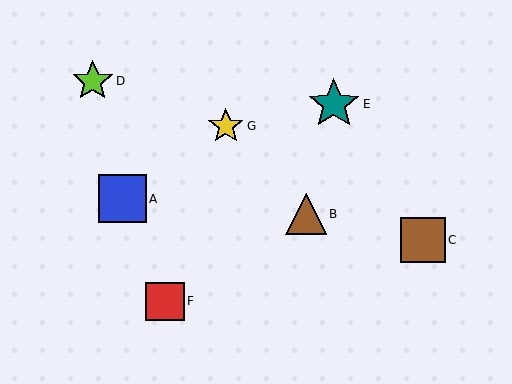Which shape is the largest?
The teal star (labeled E) is the largest.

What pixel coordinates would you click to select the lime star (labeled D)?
Click at (93, 81) to select the lime star D.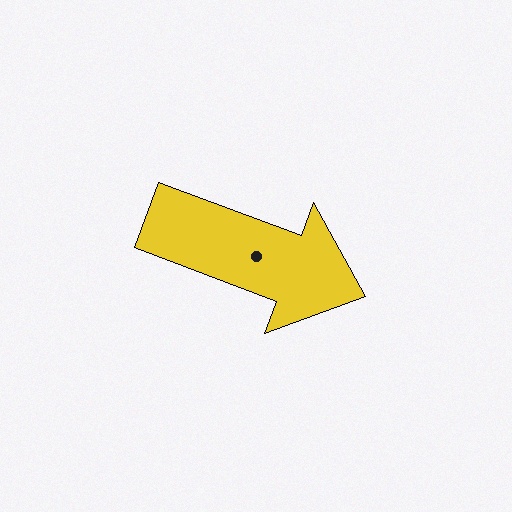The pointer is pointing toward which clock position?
Roughly 4 o'clock.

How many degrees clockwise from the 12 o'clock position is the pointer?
Approximately 111 degrees.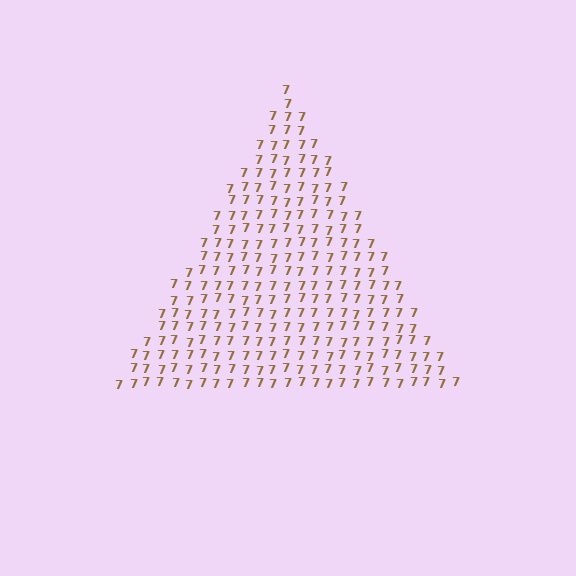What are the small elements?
The small elements are digit 7's.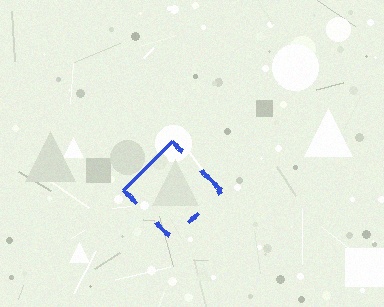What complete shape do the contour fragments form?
The contour fragments form a diamond.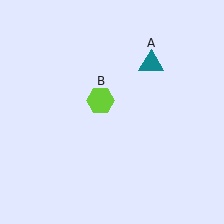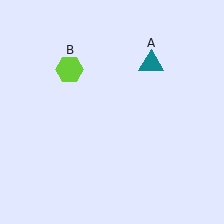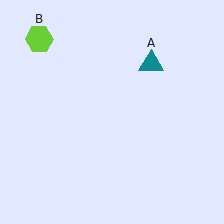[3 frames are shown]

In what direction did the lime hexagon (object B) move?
The lime hexagon (object B) moved up and to the left.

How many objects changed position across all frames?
1 object changed position: lime hexagon (object B).